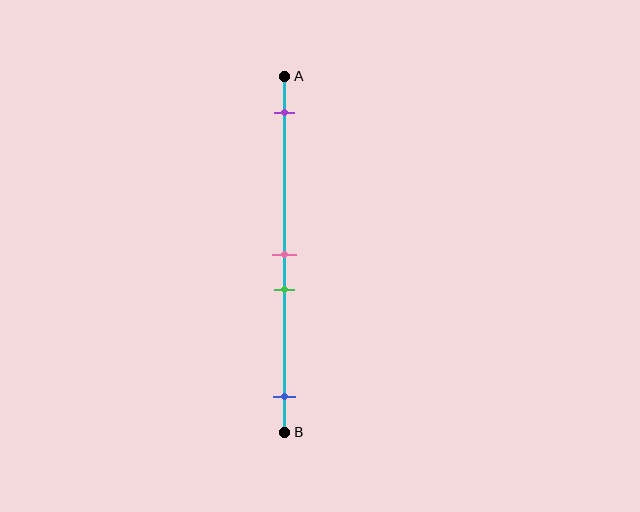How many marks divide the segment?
There are 4 marks dividing the segment.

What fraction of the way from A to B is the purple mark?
The purple mark is approximately 10% (0.1) of the way from A to B.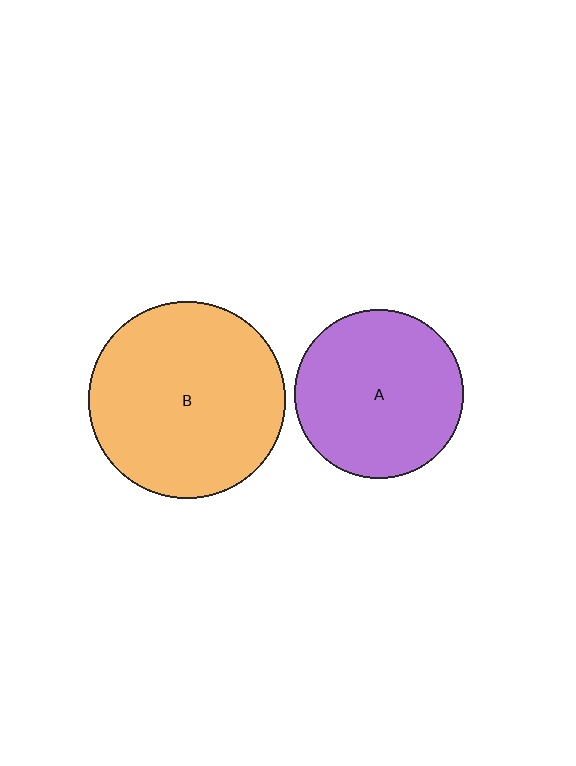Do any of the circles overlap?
No, none of the circles overlap.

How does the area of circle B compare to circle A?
Approximately 1.4 times.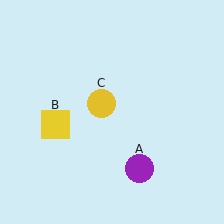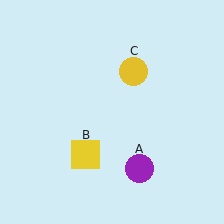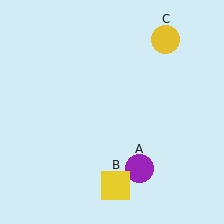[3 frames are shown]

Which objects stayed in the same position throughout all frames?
Purple circle (object A) remained stationary.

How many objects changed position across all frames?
2 objects changed position: yellow square (object B), yellow circle (object C).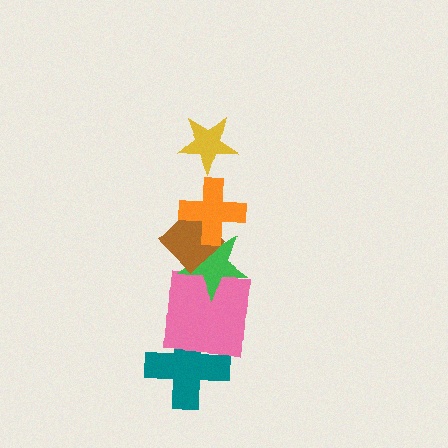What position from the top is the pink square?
The pink square is 5th from the top.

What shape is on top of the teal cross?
The pink square is on top of the teal cross.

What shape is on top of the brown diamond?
The orange cross is on top of the brown diamond.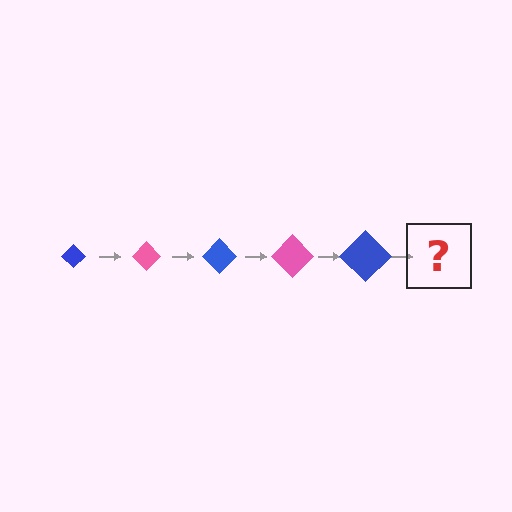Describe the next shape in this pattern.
It should be a pink diamond, larger than the previous one.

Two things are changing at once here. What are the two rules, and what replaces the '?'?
The two rules are that the diamond grows larger each step and the color cycles through blue and pink. The '?' should be a pink diamond, larger than the previous one.